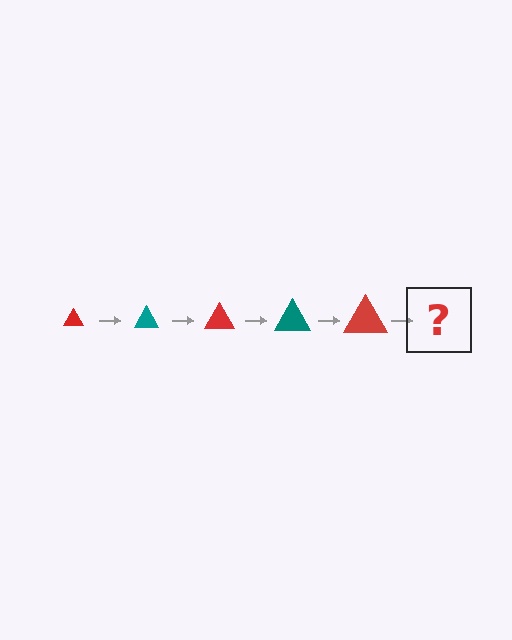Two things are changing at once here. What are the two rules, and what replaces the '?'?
The two rules are that the triangle grows larger each step and the color cycles through red and teal. The '?' should be a teal triangle, larger than the previous one.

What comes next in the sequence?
The next element should be a teal triangle, larger than the previous one.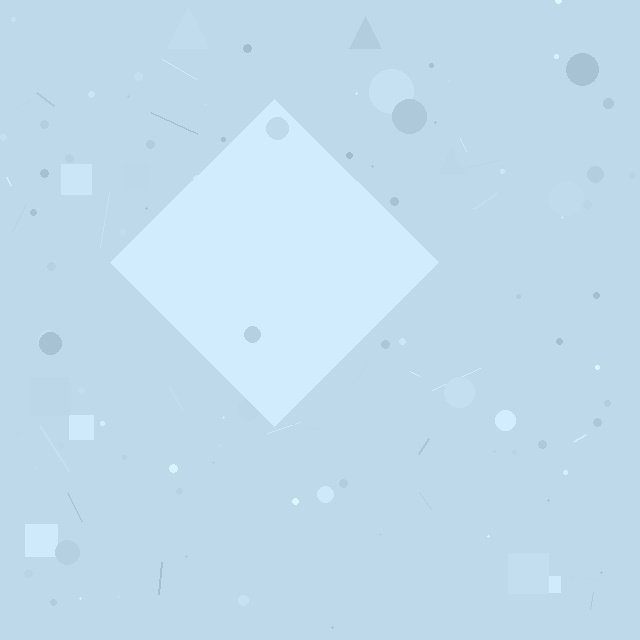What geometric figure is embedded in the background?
A diamond is embedded in the background.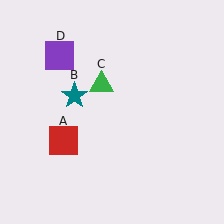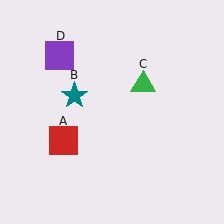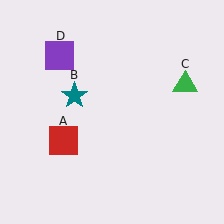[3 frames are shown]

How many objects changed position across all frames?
1 object changed position: green triangle (object C).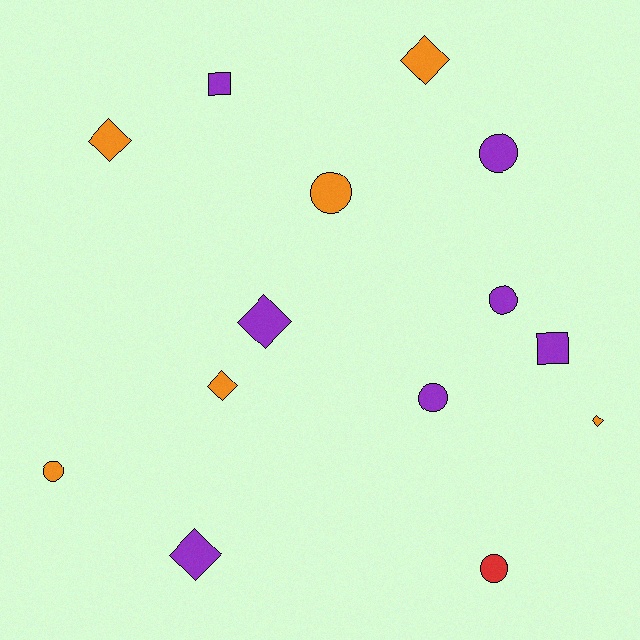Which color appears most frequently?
Purple, with 7 objects.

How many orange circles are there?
There are 2 orange circles.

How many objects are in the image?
There are 14 objects.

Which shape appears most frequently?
Diamond, with 6 objects.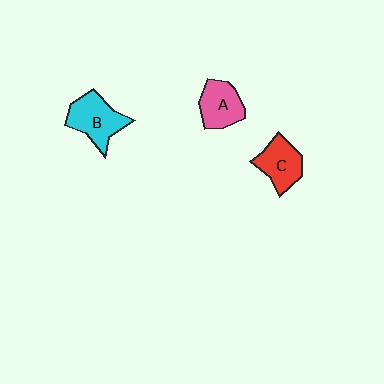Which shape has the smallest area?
Shape A (pink).